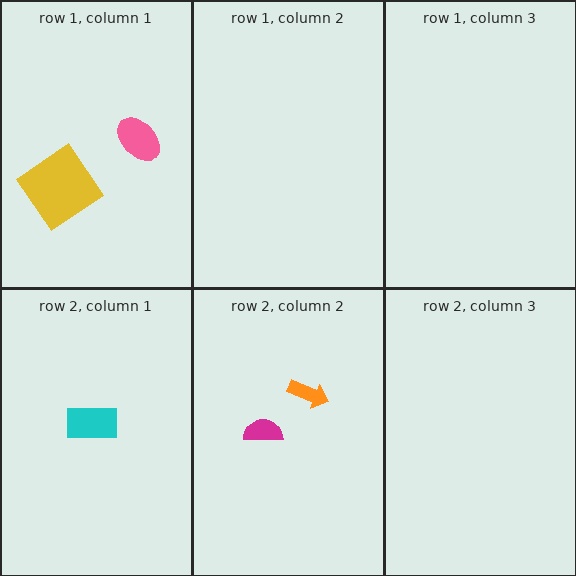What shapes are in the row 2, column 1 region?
The cyan rectangle.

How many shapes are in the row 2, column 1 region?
1.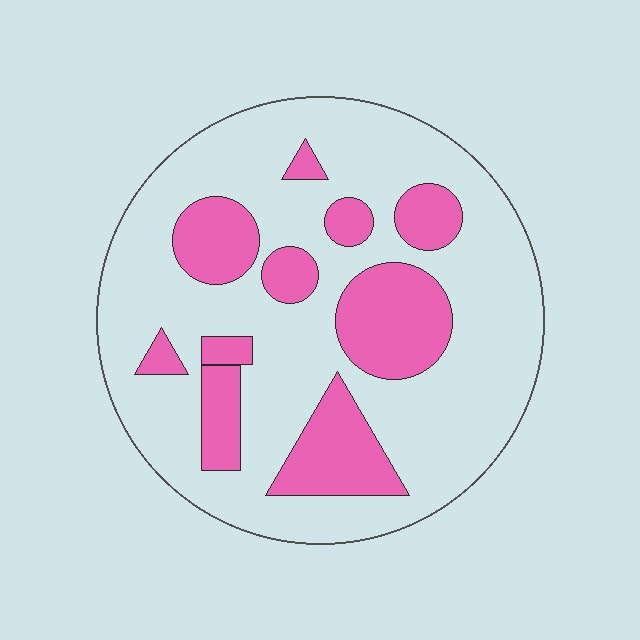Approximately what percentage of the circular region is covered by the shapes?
Approximately 25%.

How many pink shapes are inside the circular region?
10.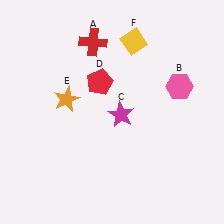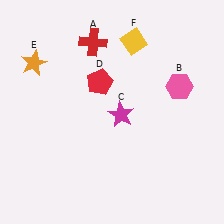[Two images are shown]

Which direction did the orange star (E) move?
The orange star (E) moved up.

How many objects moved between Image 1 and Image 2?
1 object moved between the two images.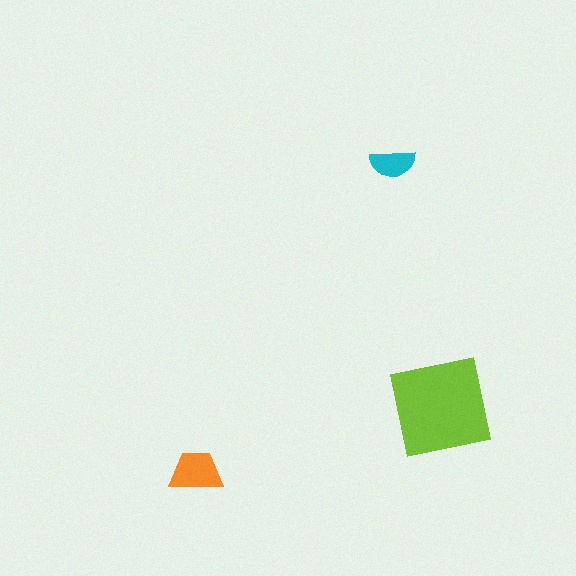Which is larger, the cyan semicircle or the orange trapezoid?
The orange trapezoid.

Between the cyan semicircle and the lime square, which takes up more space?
The lime square.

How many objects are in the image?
There are 3 objects in the image.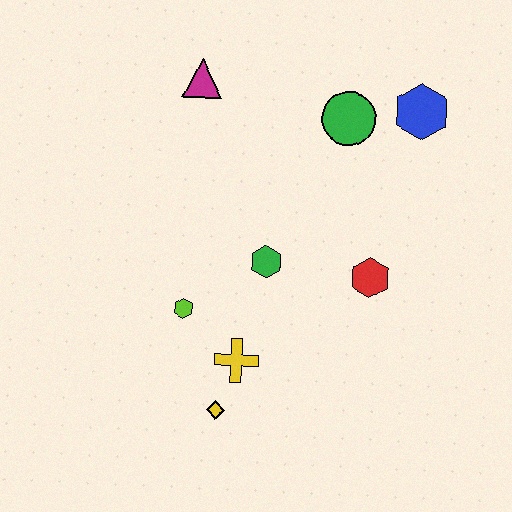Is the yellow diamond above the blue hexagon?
No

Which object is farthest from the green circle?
The yellow diamond is farthest from the green circle.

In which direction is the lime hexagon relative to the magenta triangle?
The lime hexagon is below the magenta triangle.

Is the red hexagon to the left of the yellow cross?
No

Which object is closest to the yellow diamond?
The yellow cross is closest to the yellow diamond.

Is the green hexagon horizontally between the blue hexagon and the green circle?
No